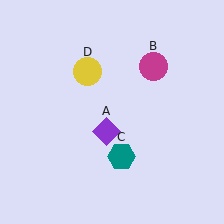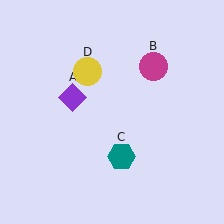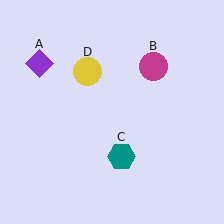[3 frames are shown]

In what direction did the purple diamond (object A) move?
The purple diamond (object A) moved up and to the left.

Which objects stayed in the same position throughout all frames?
Magenta circle (object B) and teal hexagon (object C) and yellow circle (object D) remained stationary.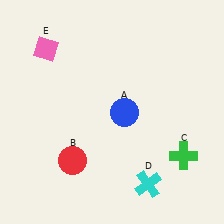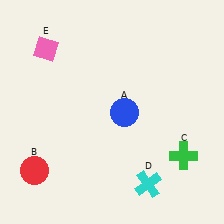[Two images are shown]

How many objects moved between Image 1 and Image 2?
1 object moved between the two images.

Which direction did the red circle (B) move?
The red circle (B) moved left.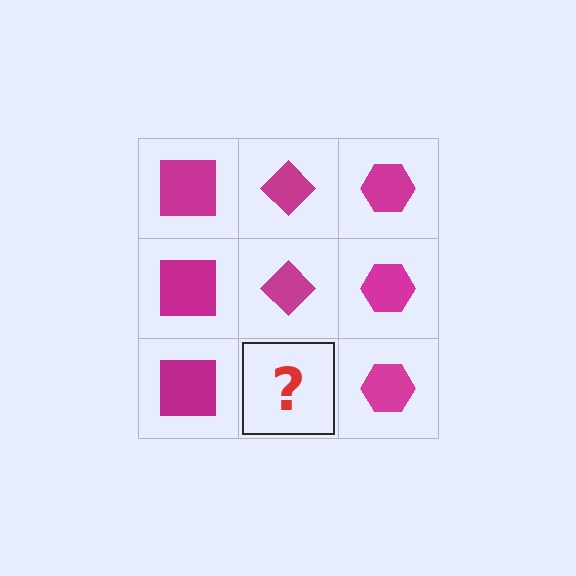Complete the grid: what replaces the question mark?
The question mark should be replaced with a magenta diamond.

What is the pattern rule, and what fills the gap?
The rule is that each column has a consistent shape. The gap should be filled with a magenta diamond.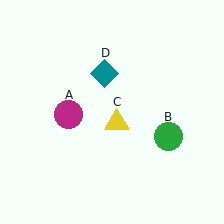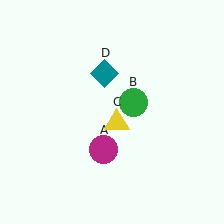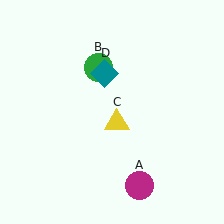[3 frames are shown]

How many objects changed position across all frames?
2 objects changed position: magenta circle (object A), green circle (object B).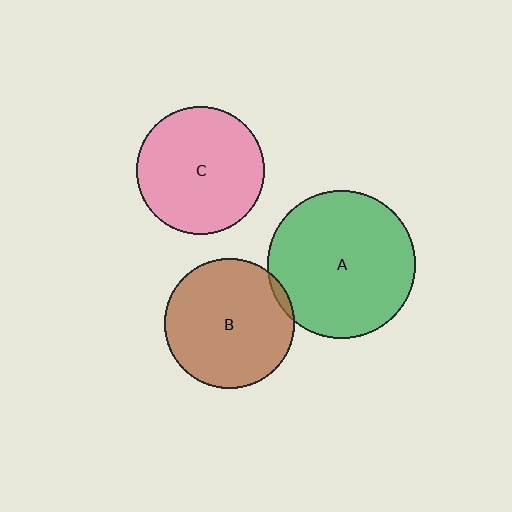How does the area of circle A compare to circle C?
Approximately 1.3 times.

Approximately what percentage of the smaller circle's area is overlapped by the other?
Approximately 5%.